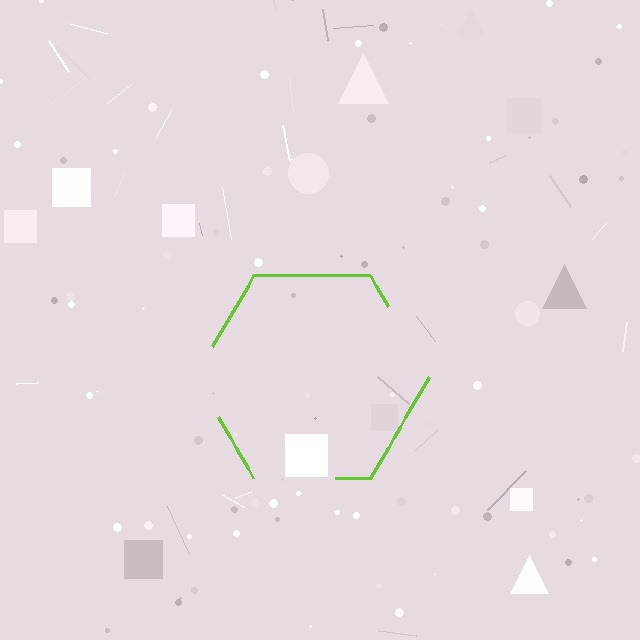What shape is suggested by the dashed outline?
The dashed outline suggests a hexagon.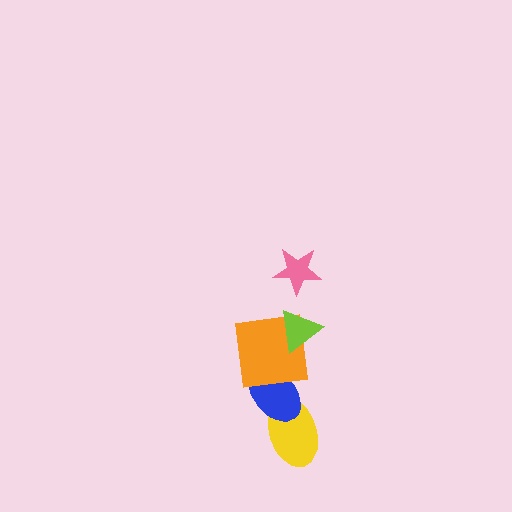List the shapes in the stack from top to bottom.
From top to bottom: the pink star, the lime triangle, the orange square, the blue ellipse, the yellow ellipse.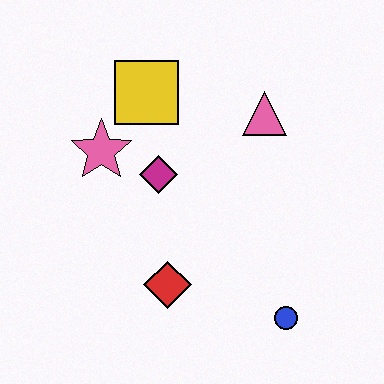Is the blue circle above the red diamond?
No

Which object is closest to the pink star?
The magenta diamond is closest to the pink star.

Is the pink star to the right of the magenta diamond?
No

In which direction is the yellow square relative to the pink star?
The yellow square is above the pink star.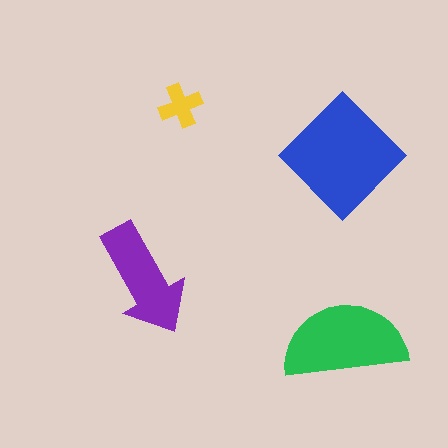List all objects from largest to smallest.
The blue diamond, the green semicircle, the purple arrow, the yellow cross.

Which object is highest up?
The yellow cross is topmost.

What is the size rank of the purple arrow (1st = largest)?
3rd.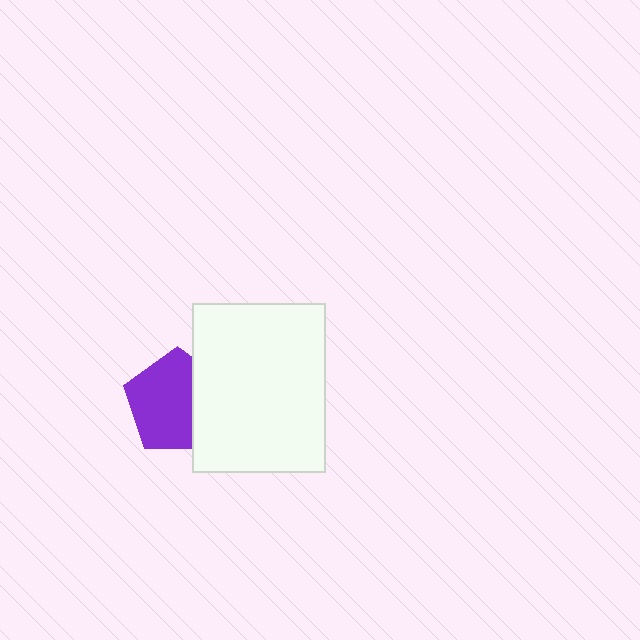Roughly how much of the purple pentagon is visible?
Most of it is visible (roughly 68%).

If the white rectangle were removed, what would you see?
You would see the complete purple pentagon.